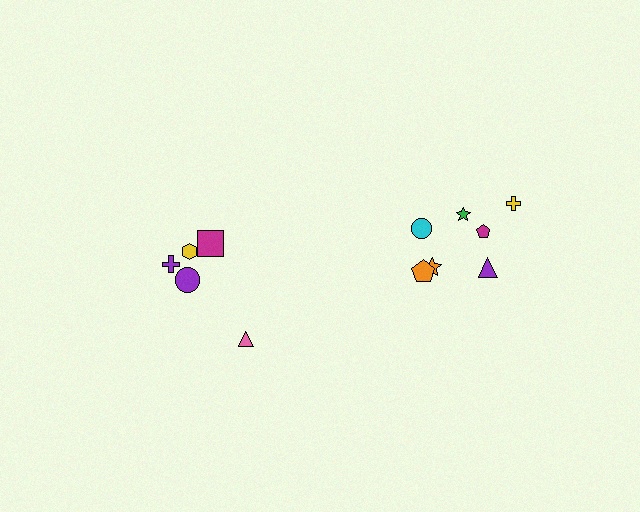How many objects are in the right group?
There are 7 objects.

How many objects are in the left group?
There are 5 objects.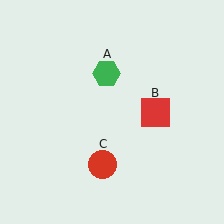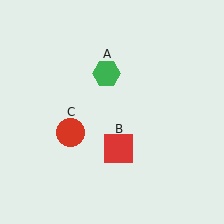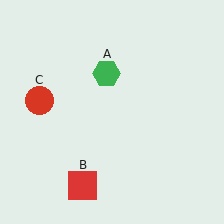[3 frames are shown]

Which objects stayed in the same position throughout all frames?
Green hexagon (object A) remained stationary.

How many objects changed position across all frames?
2 objects changed position: red square (object B), red circle (object C).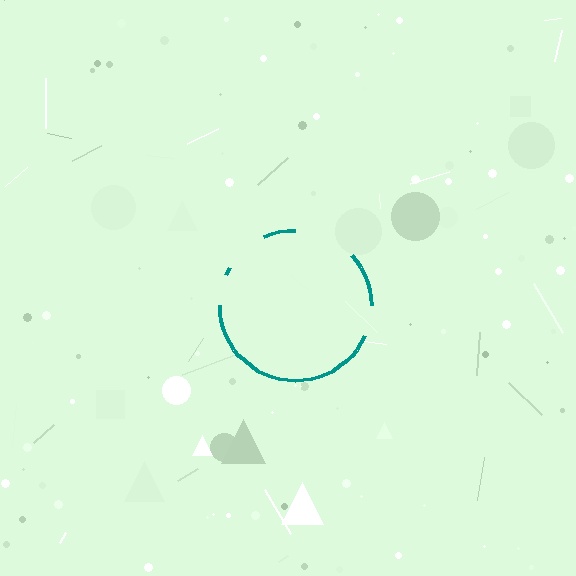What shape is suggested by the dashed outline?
The dashed outline suggests a circle.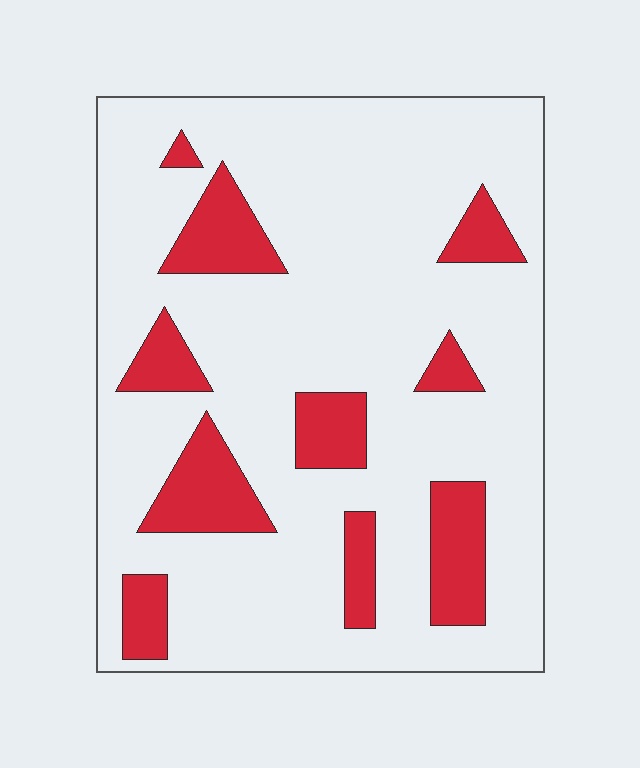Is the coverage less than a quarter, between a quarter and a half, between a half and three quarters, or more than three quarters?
Less than a quarter.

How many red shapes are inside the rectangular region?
10.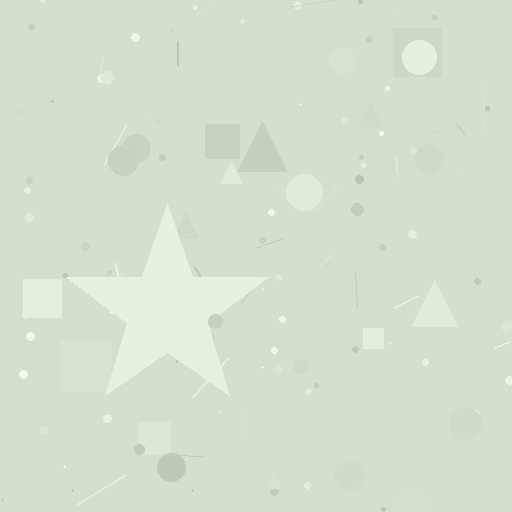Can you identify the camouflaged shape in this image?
The camouflaged shape is a star.